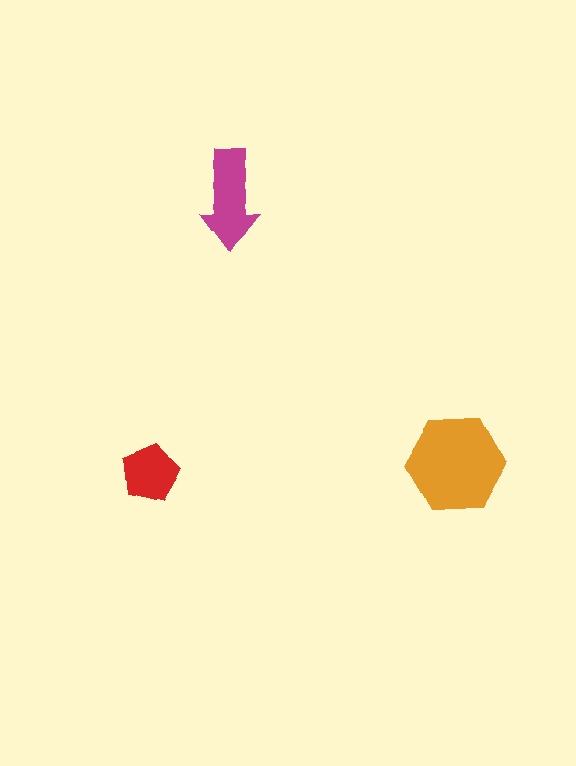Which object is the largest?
The orange hexagon.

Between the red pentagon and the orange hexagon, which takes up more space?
The orange hexagon.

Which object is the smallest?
The red pentagon.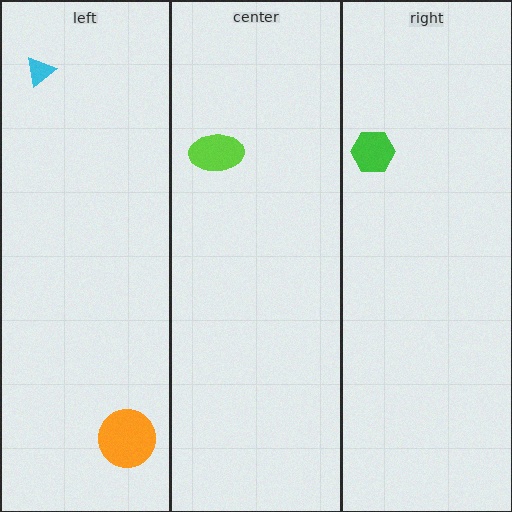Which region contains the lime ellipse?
The center region.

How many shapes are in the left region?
2.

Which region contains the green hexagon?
The right region.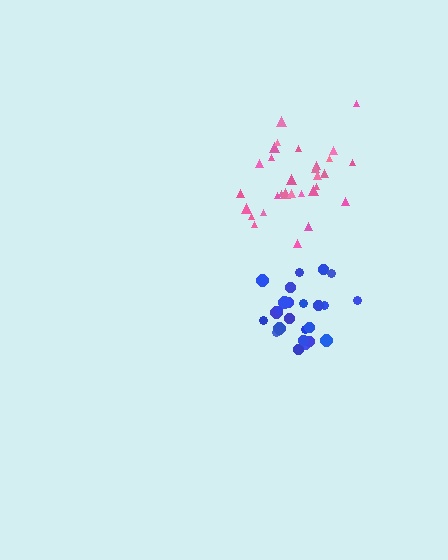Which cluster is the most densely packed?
Pink.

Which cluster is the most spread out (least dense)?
Blue.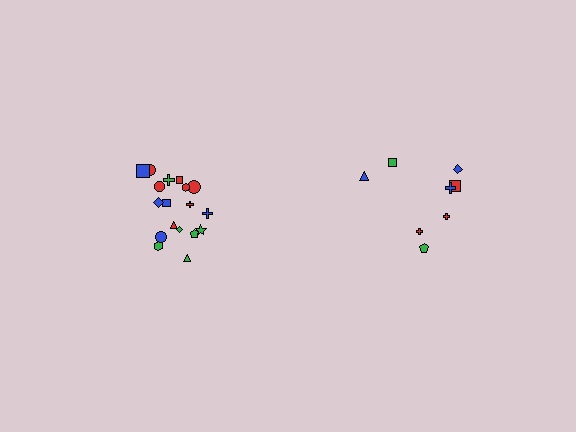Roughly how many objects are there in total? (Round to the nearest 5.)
Roughly 25 objects in total.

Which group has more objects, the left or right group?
The left group.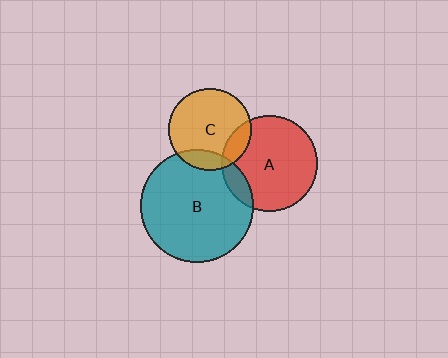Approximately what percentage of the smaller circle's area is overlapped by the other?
Approximately 10%.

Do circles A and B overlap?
Yes.